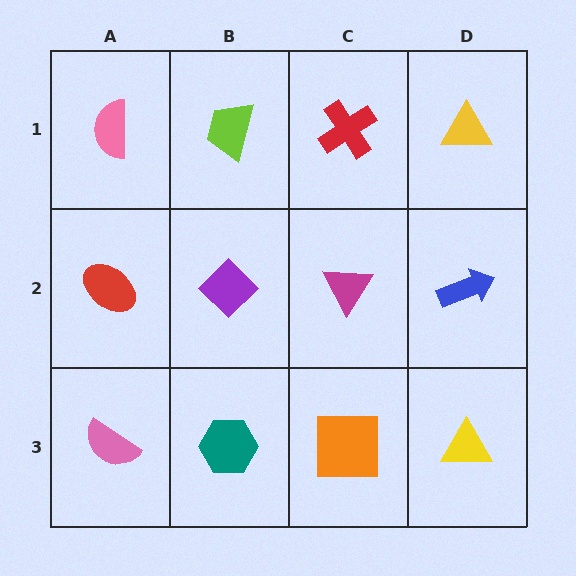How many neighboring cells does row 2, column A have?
3.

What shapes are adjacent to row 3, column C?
A magenta triangle (row 2, column C), a teal hexagon (row 3, column B), a yellow triangle (row 3, column D).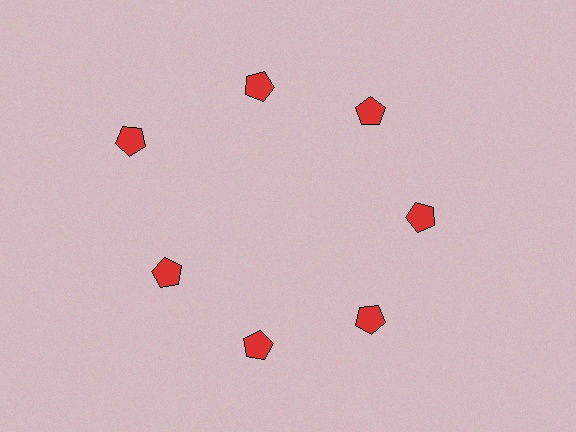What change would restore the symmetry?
The symmetry would be restored by moving it inward, back onto the ring so that all 7 pentagons sit at equal angles and equal distance from the center.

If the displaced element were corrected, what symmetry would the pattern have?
It would have 7-fold rotational symmetry — the pattern would map onto itself every 51 degrees.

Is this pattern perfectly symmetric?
No. The 7 red pentagons are arranged in a ring, but one element near the 10 o'clock position is pushed outward from the center, breaking the 7-fold rotational symmetry.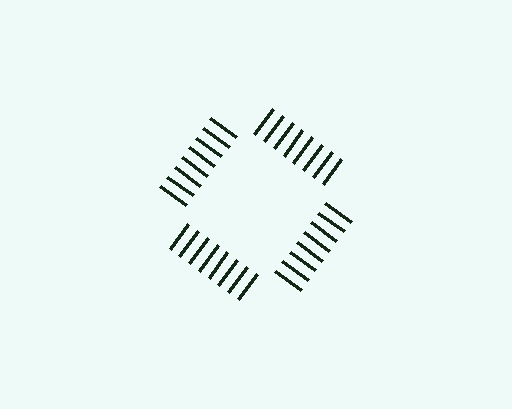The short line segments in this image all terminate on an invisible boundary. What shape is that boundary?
An illusory square — the line segments terminate on its edges but no continuous stroke is drawn.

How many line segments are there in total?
32 — 8 along each of the 4 edges.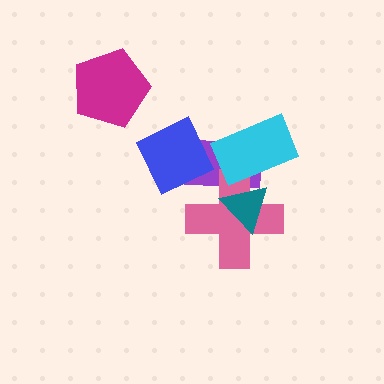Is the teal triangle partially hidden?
Yes, it is partially covered by another shape.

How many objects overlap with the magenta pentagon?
0 objects overlap with the magenta pentagon.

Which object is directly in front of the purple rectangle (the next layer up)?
The pink cross is directly in front of the purple rectangle.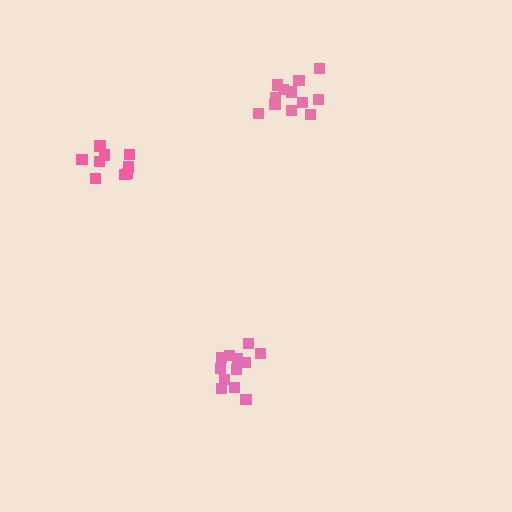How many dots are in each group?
Group 1: 10 dots, Group 2: 12 dots, Group 3: 12 dots (34 total).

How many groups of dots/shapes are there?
There are 3 groups.